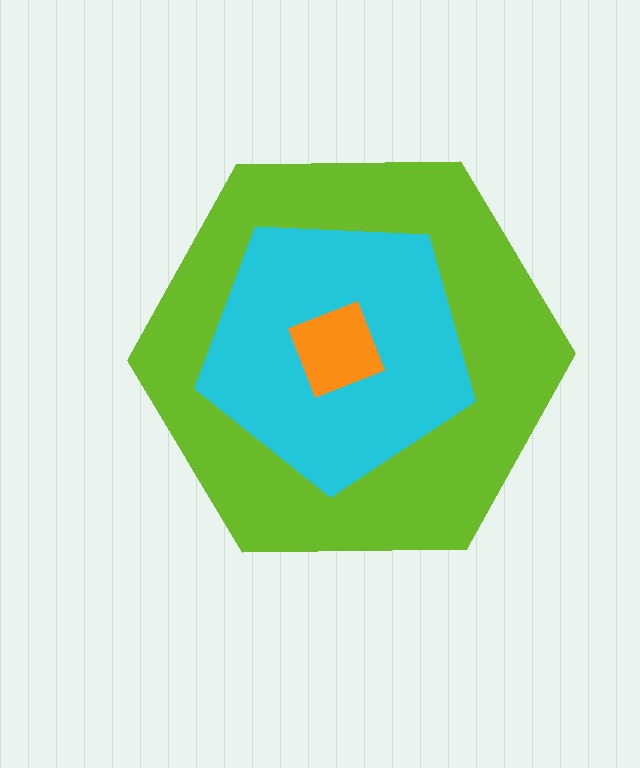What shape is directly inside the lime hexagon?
The cyan pentagon.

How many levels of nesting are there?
3.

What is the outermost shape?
The lime hexagon.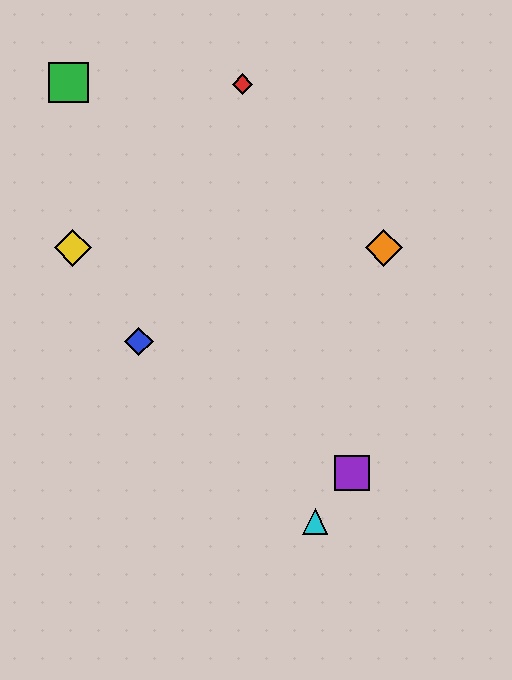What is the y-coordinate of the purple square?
The purple square is at y≈473.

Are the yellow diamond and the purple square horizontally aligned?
No, the yellow diamond is at y≈248 and the purple square is at y≈473.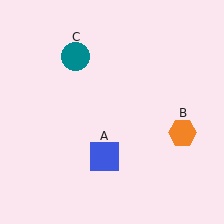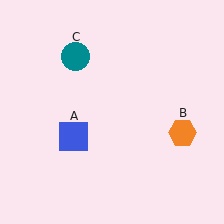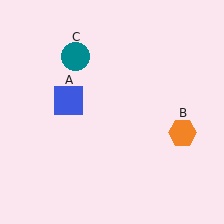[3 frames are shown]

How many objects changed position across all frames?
1 object changed position: blue square (object A).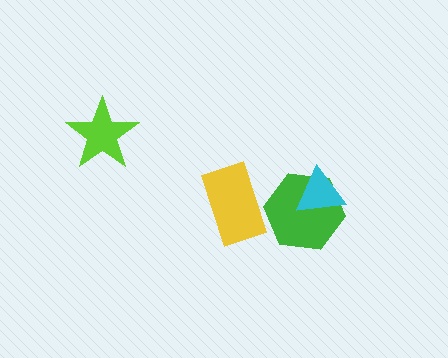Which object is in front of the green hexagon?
The cyan triangle is in front of the green hexagon.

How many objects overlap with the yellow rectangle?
0 objects overlap with the yellow rectangle.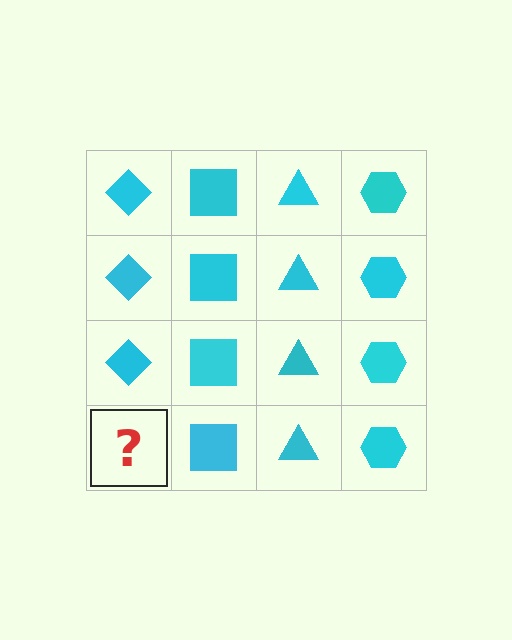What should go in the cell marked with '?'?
The missing cell should contain a cyan diamond.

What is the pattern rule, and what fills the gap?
The rule is that each column has a consistent shape. The gap should be filled with a cyan diamond.